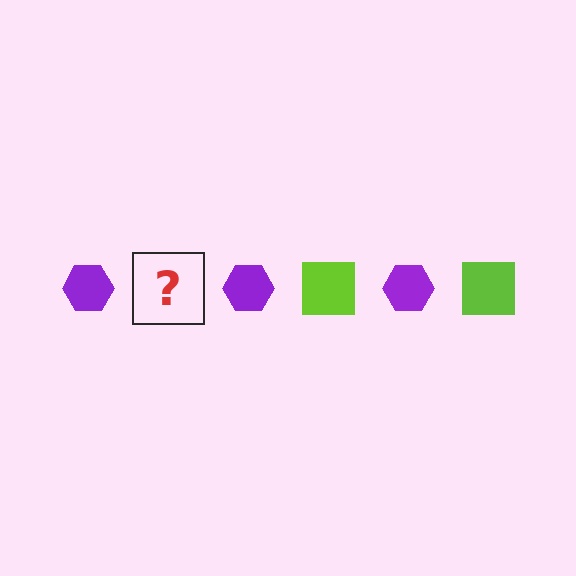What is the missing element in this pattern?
The missing element is a lime square.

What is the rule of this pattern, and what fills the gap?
The rule is that the pattern alternates between purple hexagon and lime square. The gap should be filled with a lime square.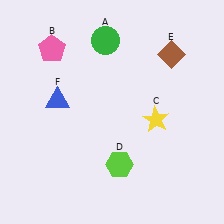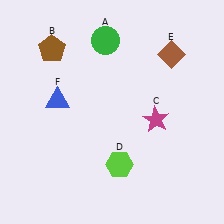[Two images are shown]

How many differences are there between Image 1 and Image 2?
There are 2 differences between the two images.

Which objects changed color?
B changed from pink to brown. C changed from yellow to magenta.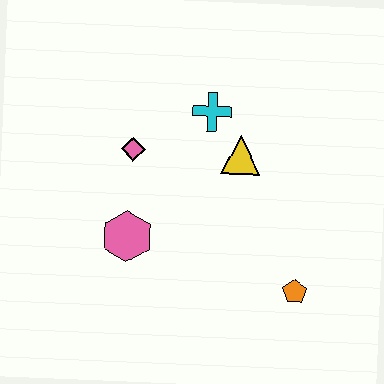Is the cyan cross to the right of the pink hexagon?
Yes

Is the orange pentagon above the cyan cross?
No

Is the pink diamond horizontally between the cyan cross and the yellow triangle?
No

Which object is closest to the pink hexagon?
The pink diamond is closest to the pink hexagon.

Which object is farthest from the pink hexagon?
The orange pentagon is farthest from the pink hexagon.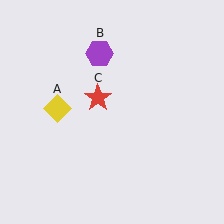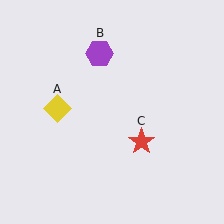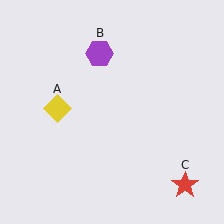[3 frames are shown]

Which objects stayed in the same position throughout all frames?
Yellow diamond (object A) and purple hexagon (object B) remained stationary.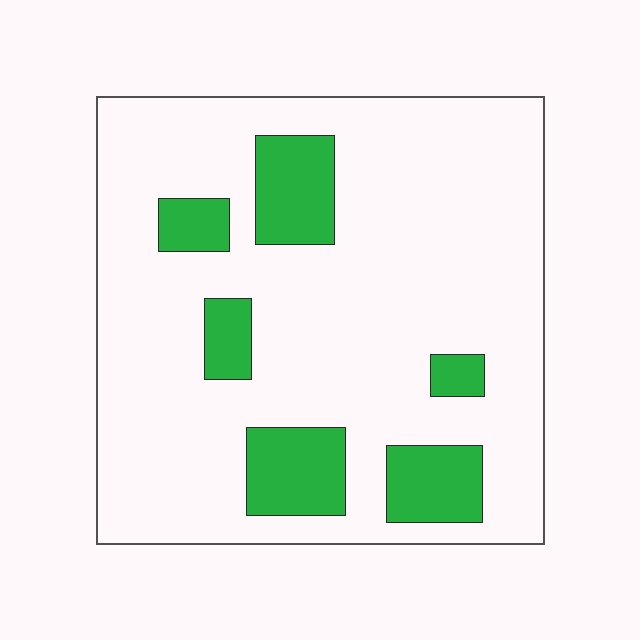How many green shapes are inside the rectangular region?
6.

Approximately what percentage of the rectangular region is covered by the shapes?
Approximately 20%.